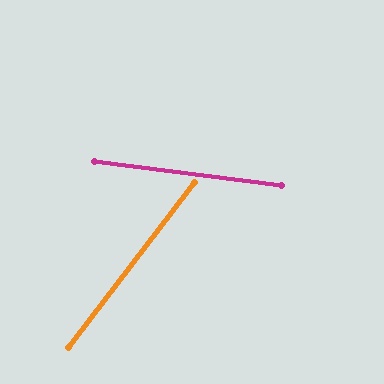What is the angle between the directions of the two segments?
Approximately 60 degrees.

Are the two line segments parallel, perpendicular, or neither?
Neither parallel nor perpendicular — they differ by about 60°.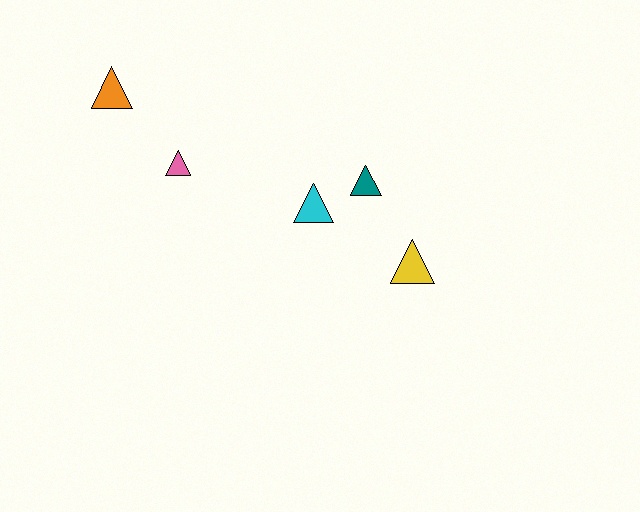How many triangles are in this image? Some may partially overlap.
There are 5 triangles.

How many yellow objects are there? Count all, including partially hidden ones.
There is 1 yellow object.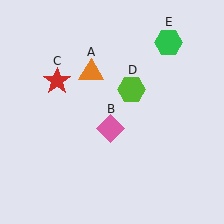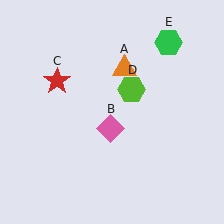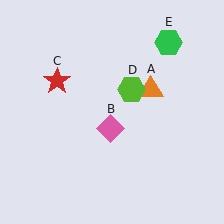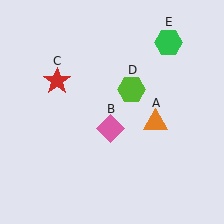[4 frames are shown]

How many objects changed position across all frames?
1 object changed position: orange triangle (object A).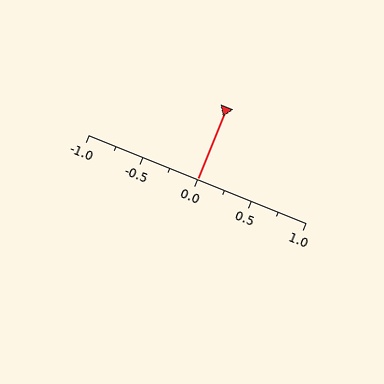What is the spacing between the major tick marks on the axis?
The major ticks are spaced 0.5 apart.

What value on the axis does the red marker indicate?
The marker indicates approximately 0.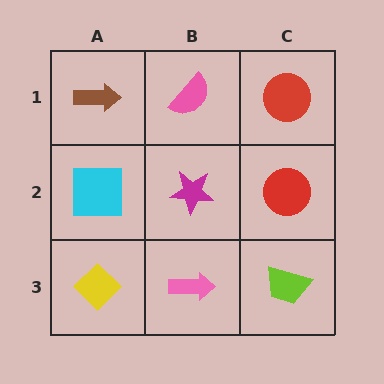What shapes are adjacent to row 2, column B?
A pink semicircle (row 1, column B), a pink arrow (row 3, column B), a cyan square (row 2, column A), a red circle (row 2, column C).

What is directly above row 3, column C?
A red circle.